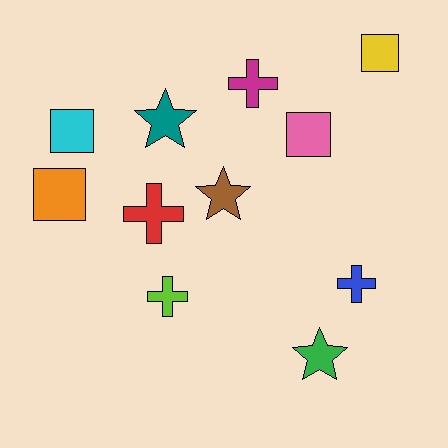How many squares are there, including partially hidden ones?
There are 4 squares.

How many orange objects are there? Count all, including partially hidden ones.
There is 1 orange object.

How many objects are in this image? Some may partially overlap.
There are 11 objects.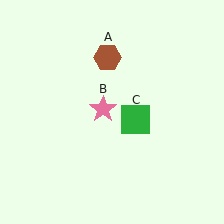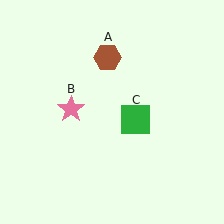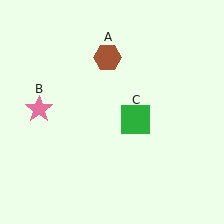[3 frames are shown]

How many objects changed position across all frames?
1 object changed position: pink star (object B).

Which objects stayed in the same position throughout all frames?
Brown hexagon (object A) and green square (object C) remained stationary.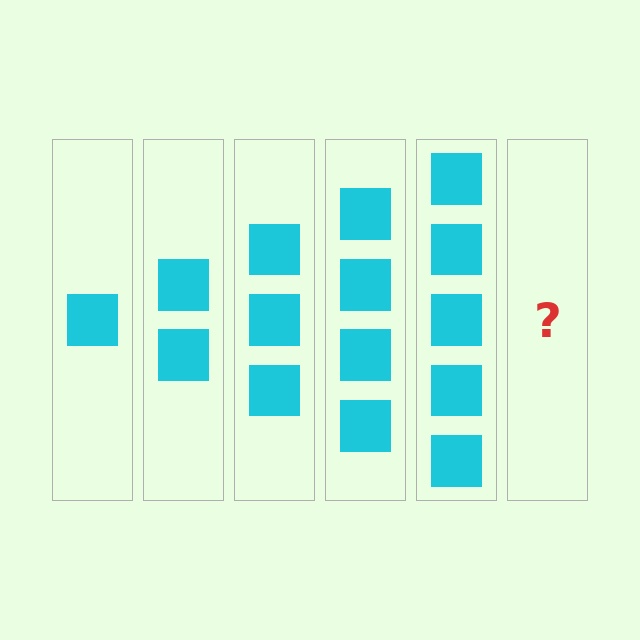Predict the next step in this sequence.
The next step is 6 squares.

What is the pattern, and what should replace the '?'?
The pattern is that each step adds one more square. The '?' should be 6 squares.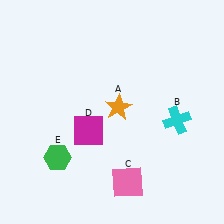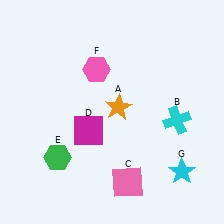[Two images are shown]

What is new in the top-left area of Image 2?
A pink hexagon (F) was added in the top-left area of Image 2.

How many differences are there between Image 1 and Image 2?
There are 2 differences between the two images.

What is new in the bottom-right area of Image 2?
A cyan star (G) was added in the bottom-right area of Image 2.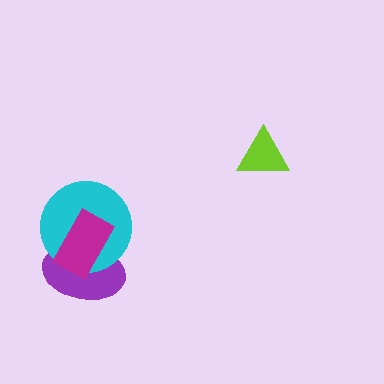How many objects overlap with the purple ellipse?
2 objects overlap with the purple ellipse.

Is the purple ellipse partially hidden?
Yes, it is partially covered by another shape.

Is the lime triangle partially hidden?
No, no other shape covers it.